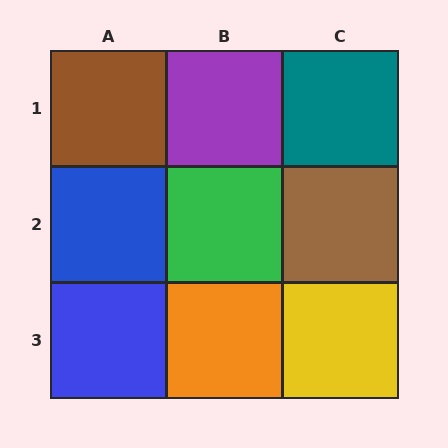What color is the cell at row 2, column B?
Green.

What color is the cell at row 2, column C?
Brown.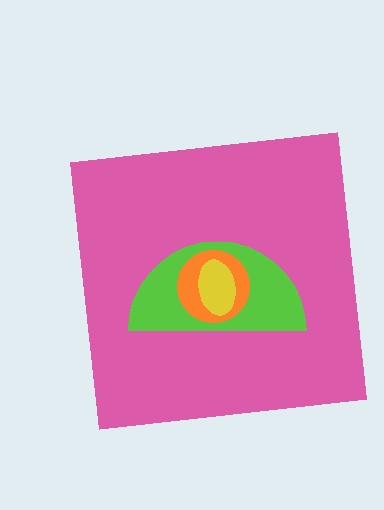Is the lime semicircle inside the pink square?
Yes.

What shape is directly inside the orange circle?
The yellow ellipse.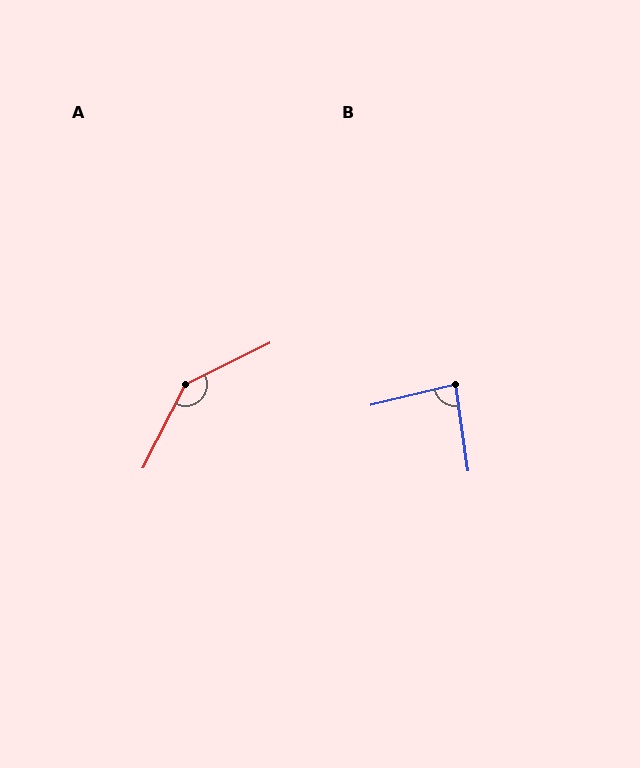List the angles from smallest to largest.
B (84°), A (143°).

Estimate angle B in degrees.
Approximately 84 degrees.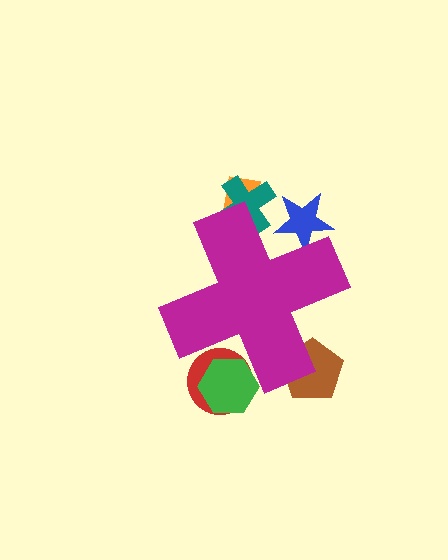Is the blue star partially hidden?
Yes, the blue star is partially hidden behind the magenta cross.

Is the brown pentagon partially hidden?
Yes, the brown pentagon is partially hidden behind the magenta cross.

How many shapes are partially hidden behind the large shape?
6 shapes are partially hidden.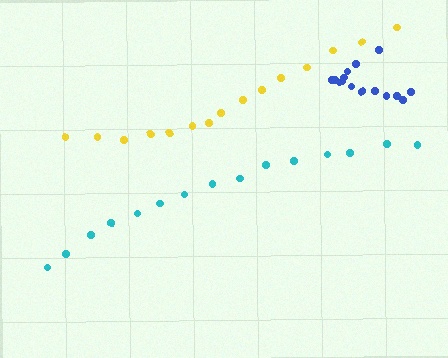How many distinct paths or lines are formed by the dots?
There are 3 distinct paths.